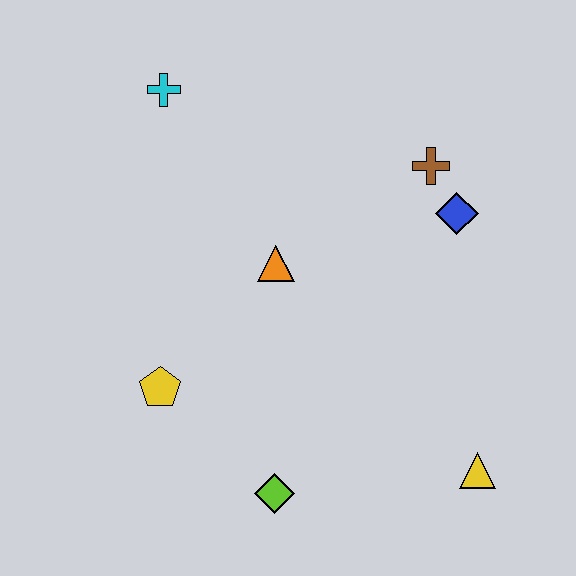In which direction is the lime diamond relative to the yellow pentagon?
The lime diamond is to the right of the yellow pentagon.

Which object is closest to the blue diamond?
The brown cross is closest to the blue diamond.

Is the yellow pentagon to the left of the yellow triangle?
Yes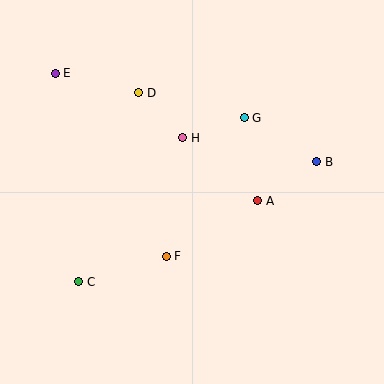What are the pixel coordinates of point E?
Point E is at (55, 73).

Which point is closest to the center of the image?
Point H at (183, 138) is closest to the center.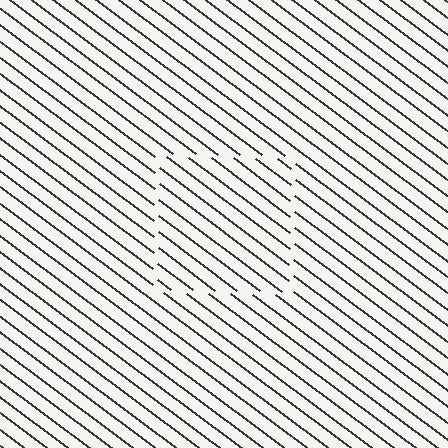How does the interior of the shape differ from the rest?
The interior of the shape contains the same grating, shifted by half a period — the contour is defined by the phase discontinuity where line-ends from the inner and outer gratings abut.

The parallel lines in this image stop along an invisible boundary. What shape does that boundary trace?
An illusory square. The interior of the shape contains the same grating, shifted by half a period — the contour is defined by the phase discontinuity where line-ends from the inner and outer gratings abut.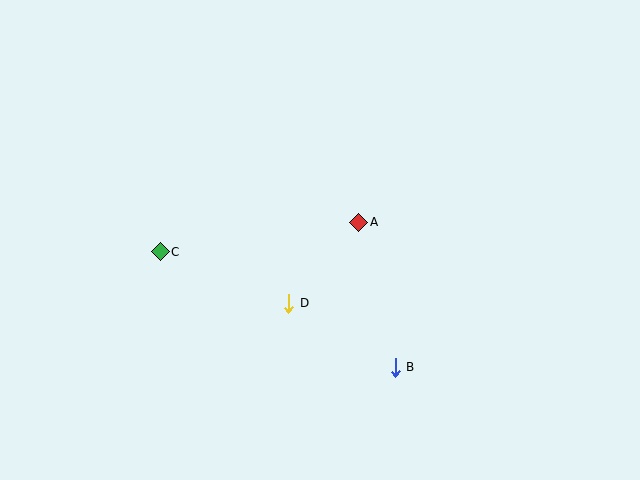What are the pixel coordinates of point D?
Point D is at (289, 303).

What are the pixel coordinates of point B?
Point B is at (395, 367).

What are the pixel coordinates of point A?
Point A is at (359, 222).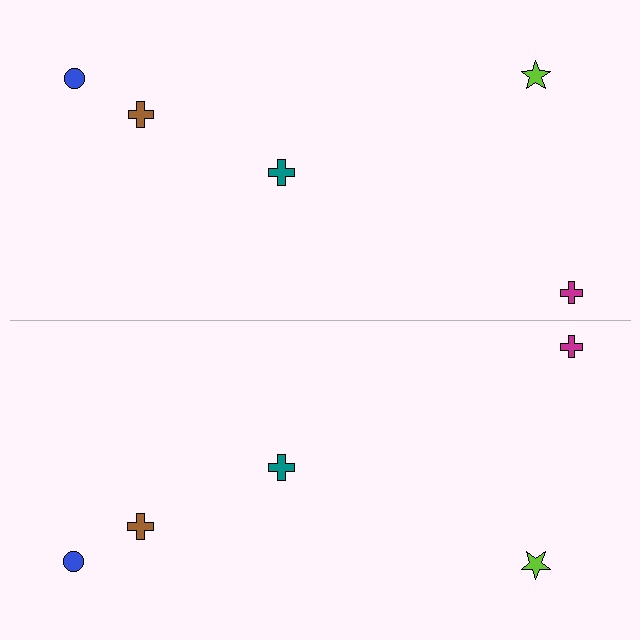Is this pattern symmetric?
Yes, this pattern has bilateral (reflection) symmetry.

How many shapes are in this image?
There are 10 shapes in this image.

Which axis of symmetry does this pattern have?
The pattern has a horizontal axis of symmetry running through the center of the image.